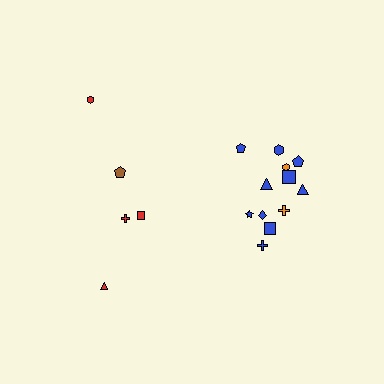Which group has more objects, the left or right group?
The right group.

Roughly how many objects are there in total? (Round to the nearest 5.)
Roughly 15 objects in total.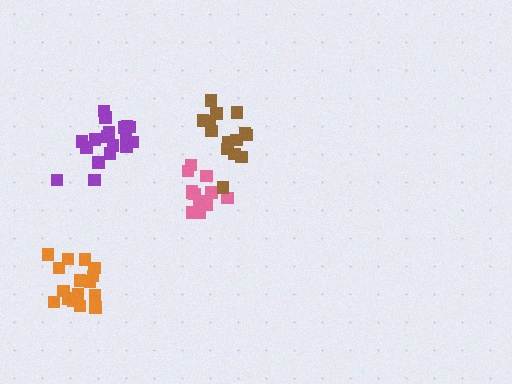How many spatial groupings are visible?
There are 4 spatial groupings.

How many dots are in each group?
Group 1: 13 dots, Group 2: 17 dots, Group 3: 14 dots, Group 4: 18 dots (62 total).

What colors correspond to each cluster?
The clusters are colored: pink, orange, brown, purple.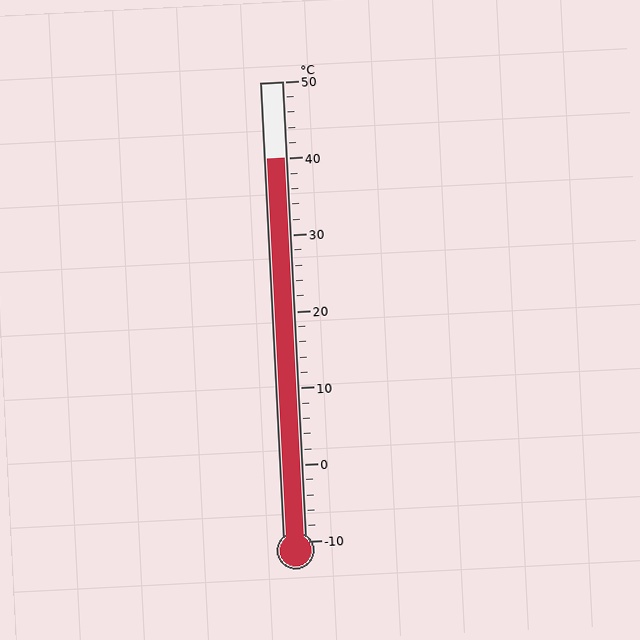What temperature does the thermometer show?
The thermometer shows approximately 40°C.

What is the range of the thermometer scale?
The thermometer scale ranges from -10°C to 50°C.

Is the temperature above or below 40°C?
The temperature is at 40°C.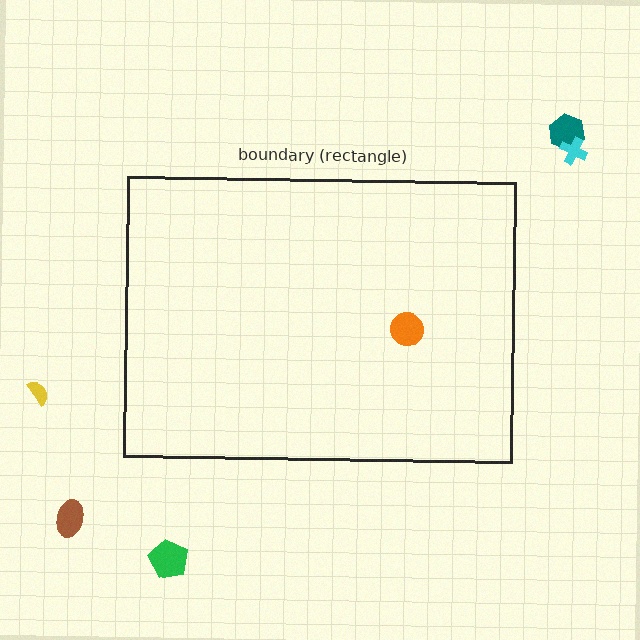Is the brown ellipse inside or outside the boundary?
Outside.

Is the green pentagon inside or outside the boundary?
Outside.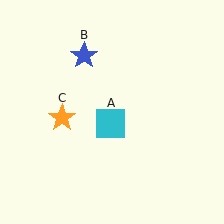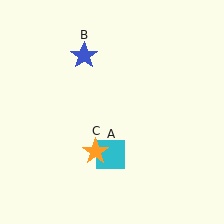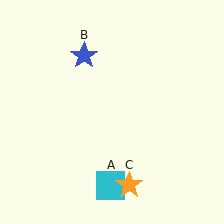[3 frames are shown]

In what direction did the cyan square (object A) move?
The cyan square (object A) moved down.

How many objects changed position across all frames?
2 objects changed position: cyan square (object A), orange star (object C).